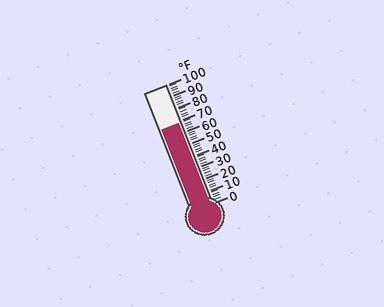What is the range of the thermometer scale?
The thermometer scale ranges from 0°F to 100°F.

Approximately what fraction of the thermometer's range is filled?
The thermometer is filled to approximately 70% of its range.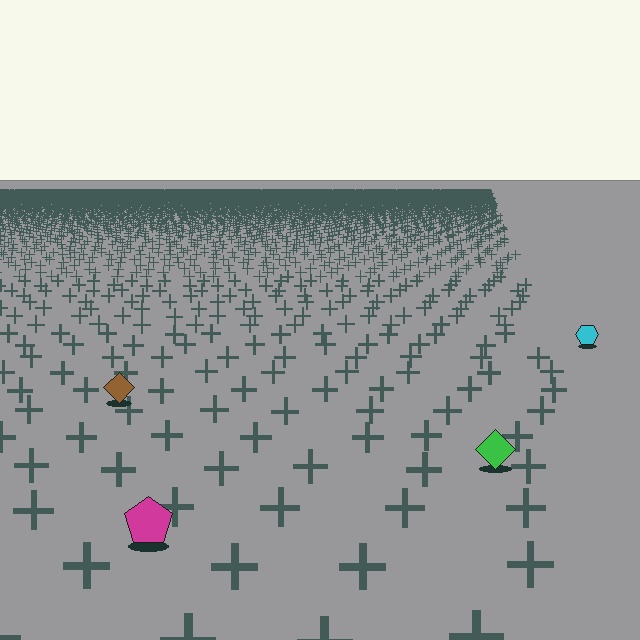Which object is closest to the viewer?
The magenta pentagon is closest. The texture marks near it are larger and more spread out.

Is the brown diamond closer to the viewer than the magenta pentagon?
No. The magenta pentagon is closer — you can tell from the texture gradient: the ground texture is coarser near it.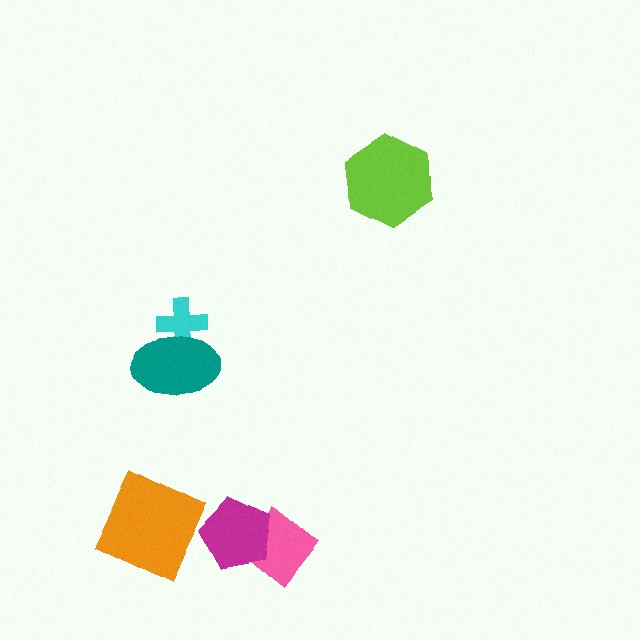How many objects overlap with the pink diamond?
1 object overlaps with the pink diamond.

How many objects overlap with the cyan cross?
1 object overlaps with the cyan cross.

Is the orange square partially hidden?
No, no other shape covers it.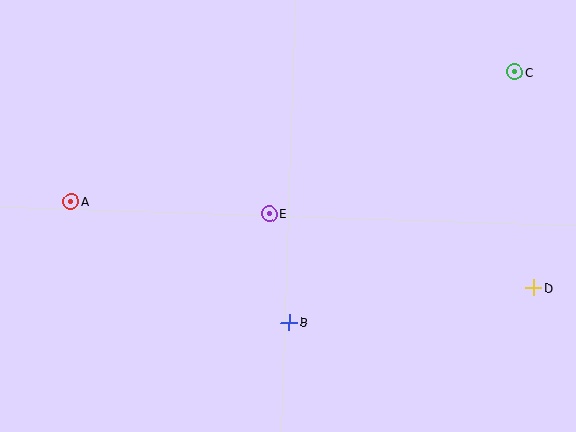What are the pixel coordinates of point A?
Point A is at (71, 202).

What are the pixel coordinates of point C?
Point C is at (515, 72).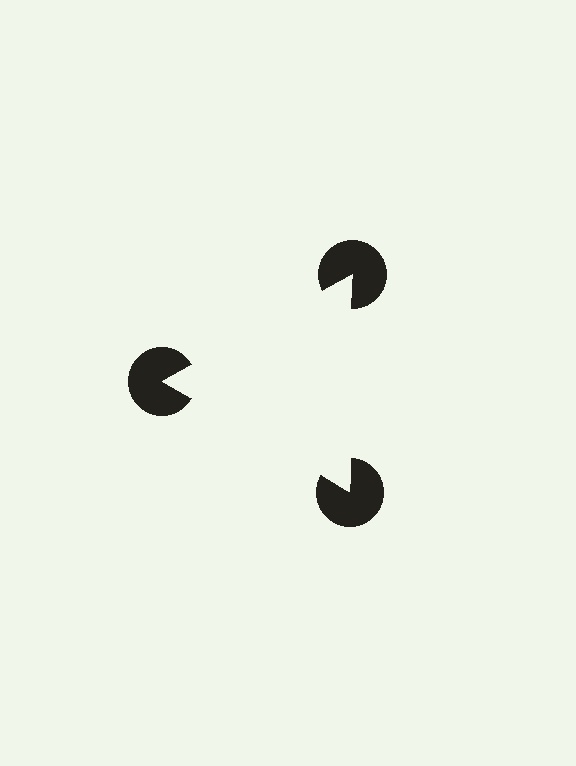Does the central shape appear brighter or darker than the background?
It typically appears slightly brighter than the background, even though no actual brightness change is drawn.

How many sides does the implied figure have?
3 sides.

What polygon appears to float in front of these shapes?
An illusory triangle — its edges are inferred from the aligned wedge cuts in the pac-man discs, not physically drawn.